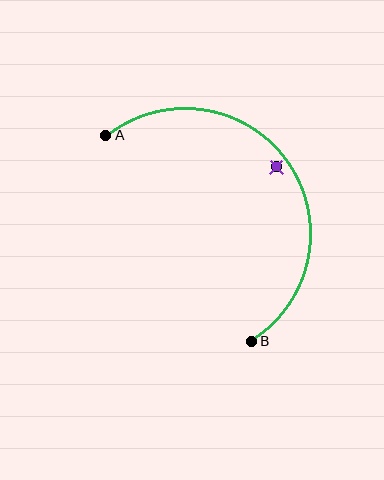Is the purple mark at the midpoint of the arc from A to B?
No — the purple mark does not lie on the arc at all. It sits slightly inside the curve.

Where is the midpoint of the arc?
The arc midpoint is the point on the curve farthest from the straight line joining A and B. It sits above and to the right of that line.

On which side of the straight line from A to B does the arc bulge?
The arc bulges above and to the right of the straight line connecting A and B.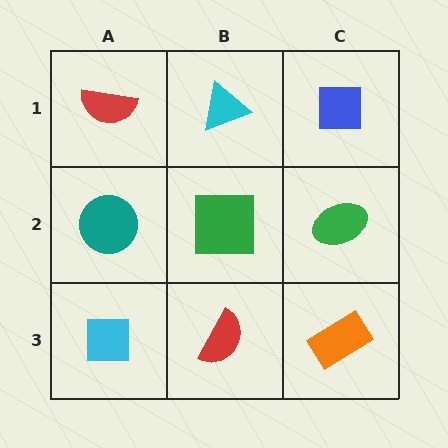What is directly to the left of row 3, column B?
A cyan square.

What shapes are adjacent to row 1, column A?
A teal circle (row 2, column A), a cyan triangle (row 1, column B).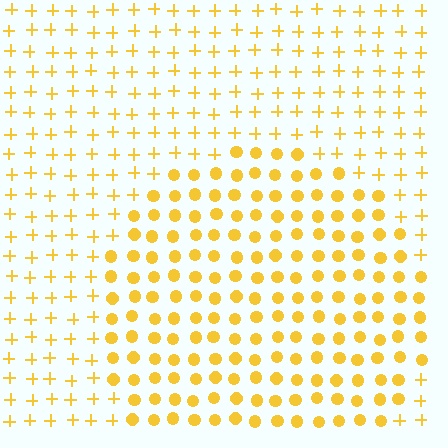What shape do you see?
I see a circle.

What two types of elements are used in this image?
The image uses circles inside the circle region and plus signs outside it.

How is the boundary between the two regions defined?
The boundary is defined by a change in element shape: circles inside vs. plus signs outside. All elements share the same color and spacing.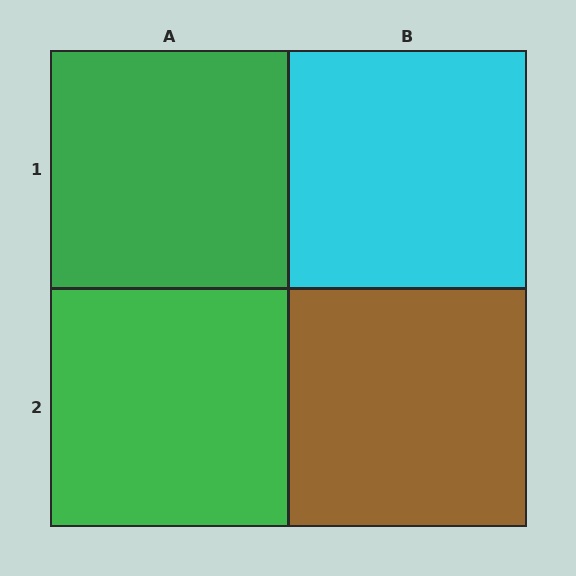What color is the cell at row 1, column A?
Green.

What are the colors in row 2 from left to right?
Green, brown.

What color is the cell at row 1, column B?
Cyan.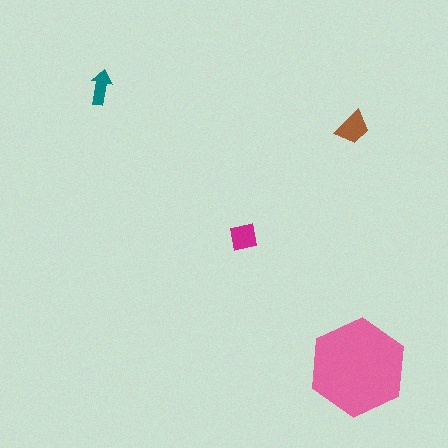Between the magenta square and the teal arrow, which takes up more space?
The magenta square.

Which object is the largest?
The pink hexagon.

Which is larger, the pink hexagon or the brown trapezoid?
The pink hexagon.